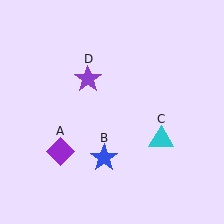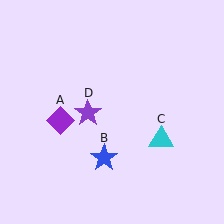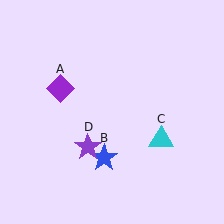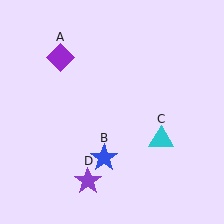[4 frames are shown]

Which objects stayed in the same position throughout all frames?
Blue star (object B) and cyan triangle (object C) remained stationary.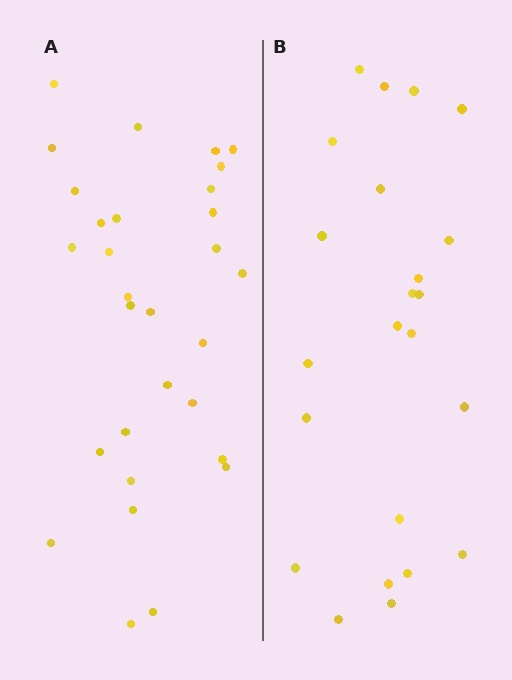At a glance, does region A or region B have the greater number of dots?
Region A (the left region) has more dots.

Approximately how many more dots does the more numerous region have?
Region A has roughly 8 or so more dots than region B.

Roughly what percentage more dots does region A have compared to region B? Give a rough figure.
About 30% more.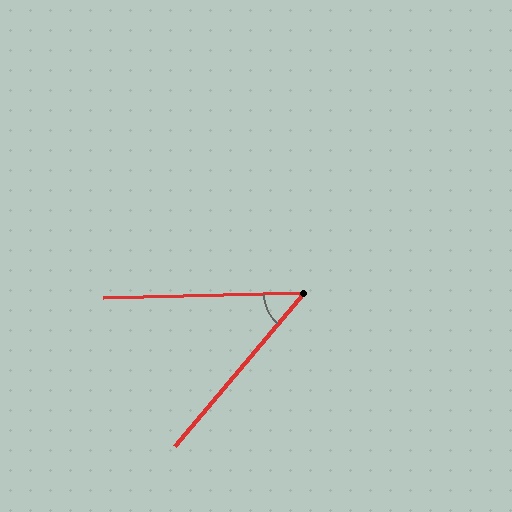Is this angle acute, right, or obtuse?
It is acute.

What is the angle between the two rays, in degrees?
Approximately 49 degrees.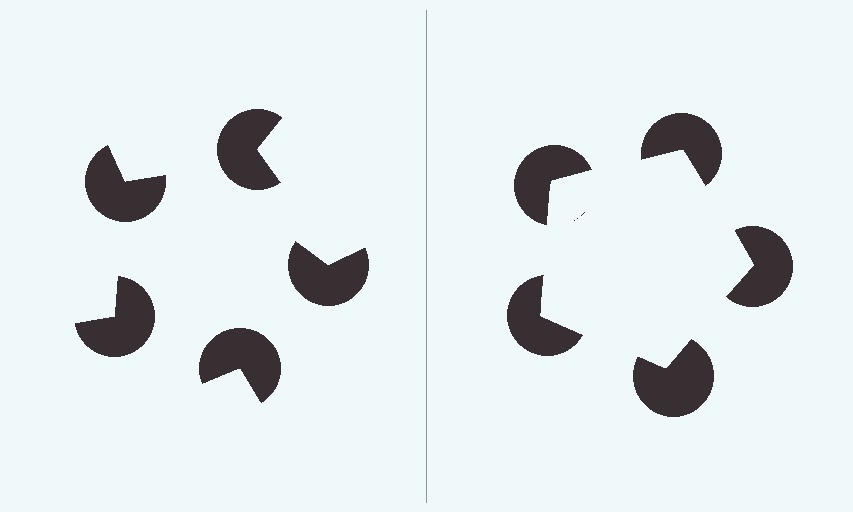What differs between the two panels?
The pac-man discs are positioned identically on both sides; only the wedge orientations differ. On the right they align to a pentagon; on the left they are misaligned.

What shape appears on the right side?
An illusory pentagon.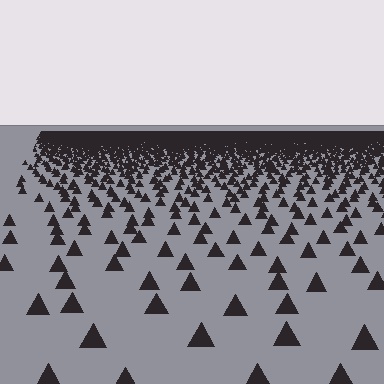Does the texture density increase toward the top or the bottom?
Density increases toward the top.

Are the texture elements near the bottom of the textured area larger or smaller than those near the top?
Larger. Near the bottom, elements are closer to the viewer and appear at a bigger on-screen size.